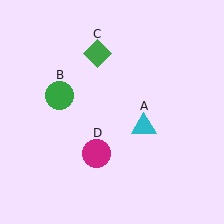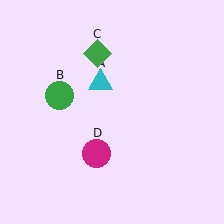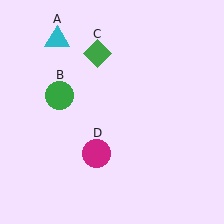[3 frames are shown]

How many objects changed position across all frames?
1 object changed position: cyan triangle (object A).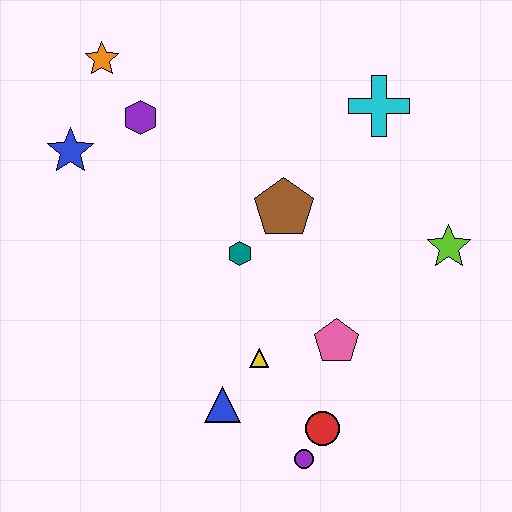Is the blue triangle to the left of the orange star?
No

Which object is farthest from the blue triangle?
The orange star is farthest from the blue triangle.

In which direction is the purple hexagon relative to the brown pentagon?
The purple hexagon is to the left of the brown pentagon.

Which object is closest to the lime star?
The pink pentagon is closest to the lime star.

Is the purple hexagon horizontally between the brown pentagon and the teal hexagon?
No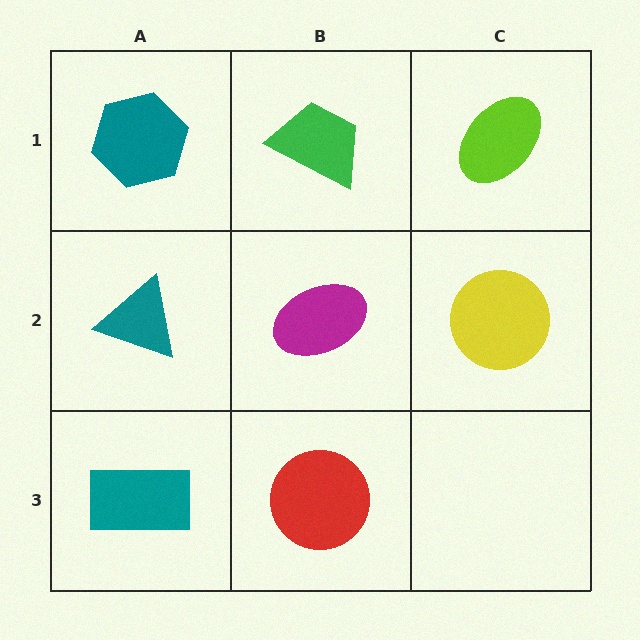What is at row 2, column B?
A magenta ellipse.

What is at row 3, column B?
A red circle.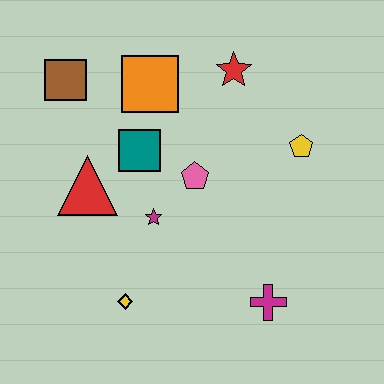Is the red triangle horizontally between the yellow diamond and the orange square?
No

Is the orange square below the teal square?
No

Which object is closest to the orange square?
The teal square is closest to the orange square.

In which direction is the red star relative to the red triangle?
The red star is to the right of the red triangle.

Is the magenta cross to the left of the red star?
No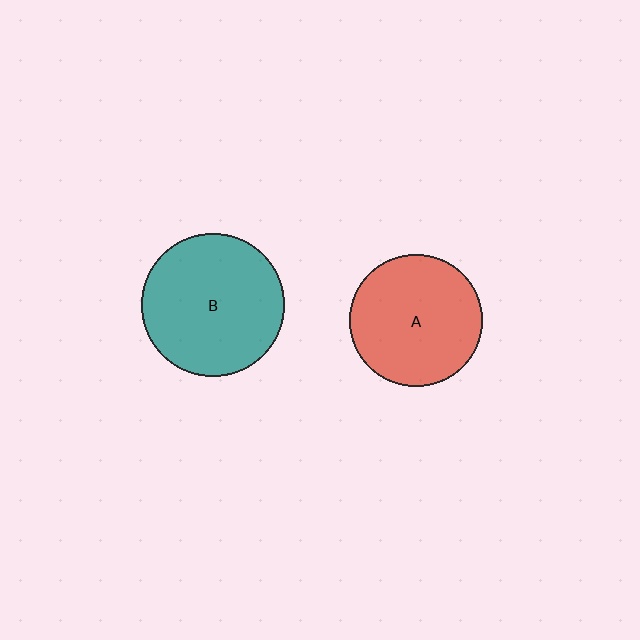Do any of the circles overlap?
No, none of the circles overlap.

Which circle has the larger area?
Circle B (teal).